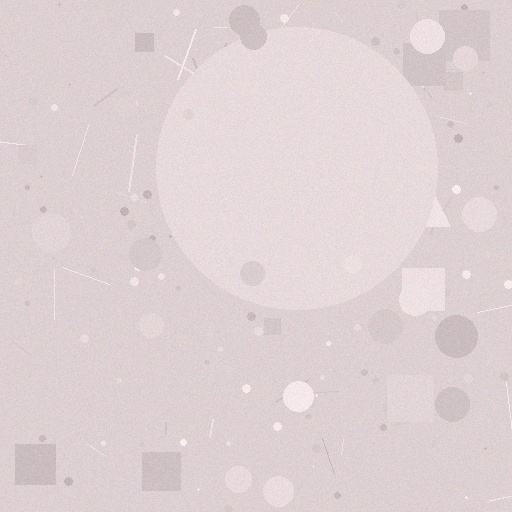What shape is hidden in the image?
A circle is hidden in the image.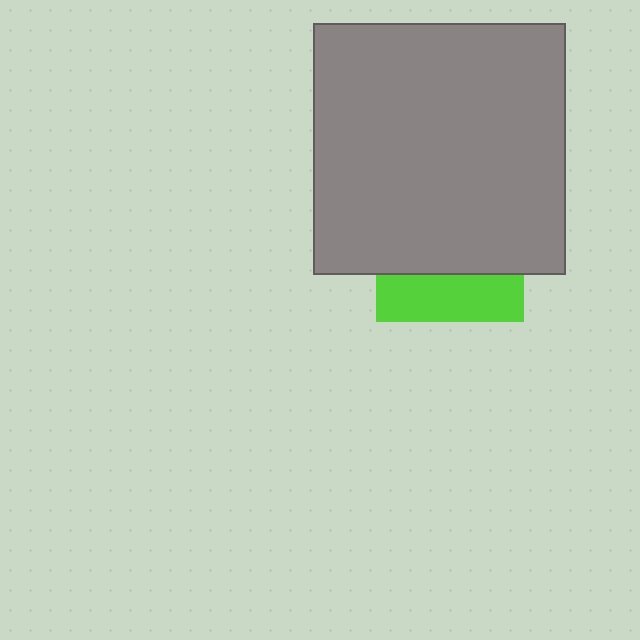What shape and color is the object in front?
The object in front is a gray rectangle.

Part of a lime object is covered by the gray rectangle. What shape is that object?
It is a square.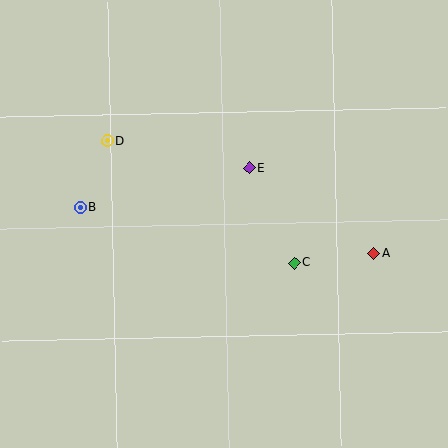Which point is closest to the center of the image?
Point E at (249, 168) is closest to the center.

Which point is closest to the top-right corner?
Point E is closest to the top-right corner.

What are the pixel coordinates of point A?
Point A is at (374, 253).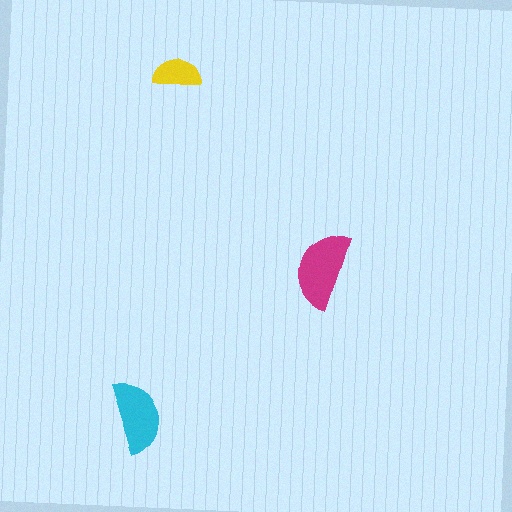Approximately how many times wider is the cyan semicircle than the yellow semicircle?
About 1.5 times wider.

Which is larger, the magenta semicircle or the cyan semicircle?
The magenta one.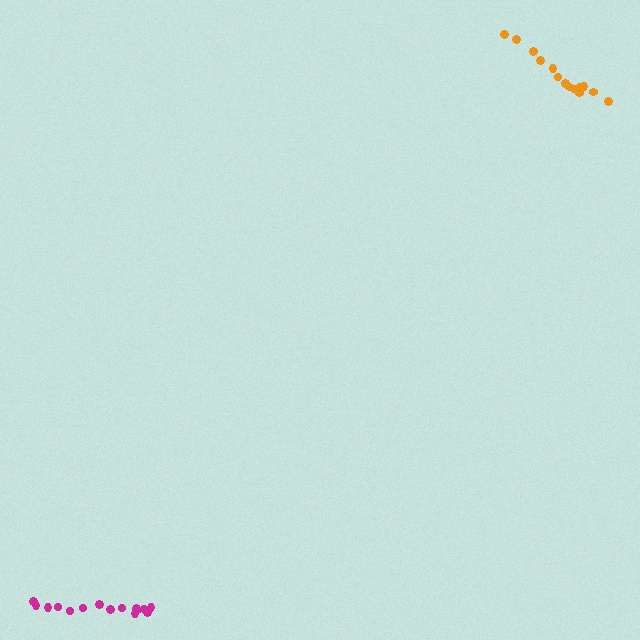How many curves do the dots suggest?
There are 2 distinct paths.